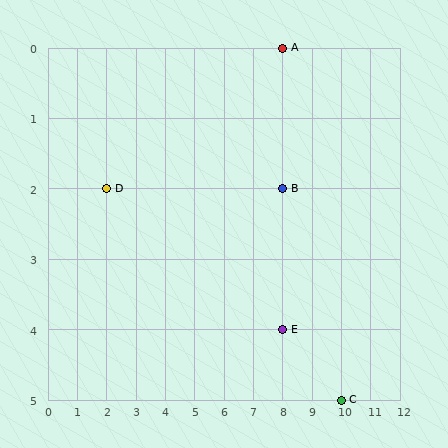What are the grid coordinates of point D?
Point D is at grid coordinates (2, 2).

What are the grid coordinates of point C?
Point C is at grid coordinates (10, 5).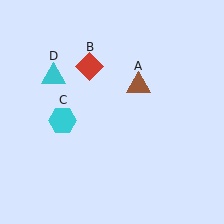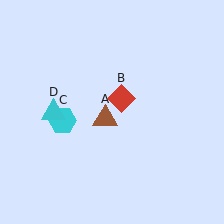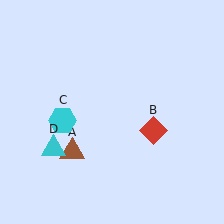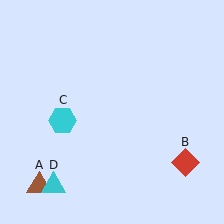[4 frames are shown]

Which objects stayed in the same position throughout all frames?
Cyan hexagon (object C) remained stationary.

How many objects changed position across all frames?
3 objects changed position: brown triangle (object A), red diamond (object B), cyan triangle (object D).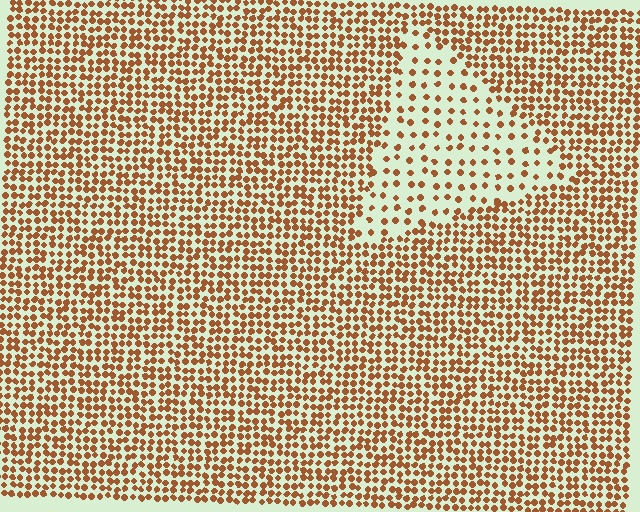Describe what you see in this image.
The image contains small brown elements arranged at two different densities. A triangle-shaped region is visible where the elements are less densely packed than the surrounding area.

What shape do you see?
I see a triangle.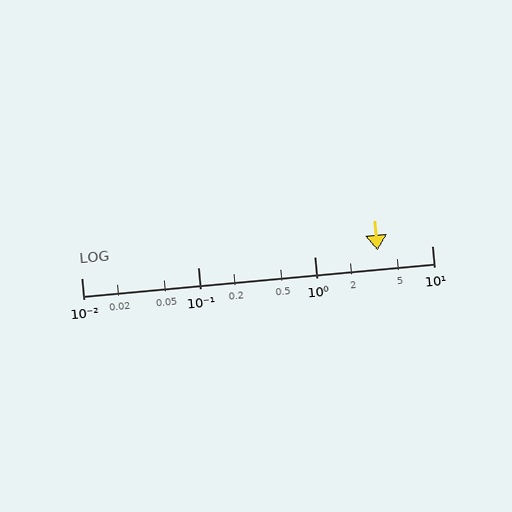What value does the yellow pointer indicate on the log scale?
The pointer indicates approximately 3.4.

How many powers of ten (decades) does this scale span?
The scale spans 3 decades, from 0.01 to 10.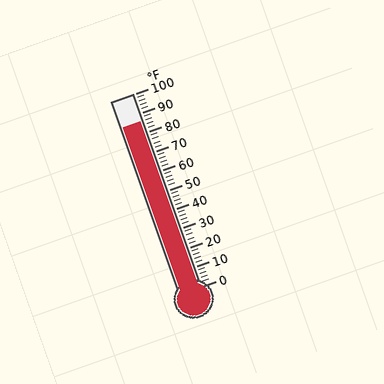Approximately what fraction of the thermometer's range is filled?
The thermometer is filled to approximately 85% of its range.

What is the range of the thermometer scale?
The thermometer scale ranges from 0°F to 100°F.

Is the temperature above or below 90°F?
The temperature is below 90°F.